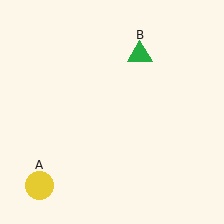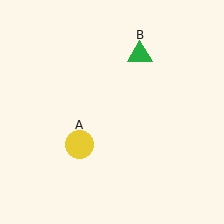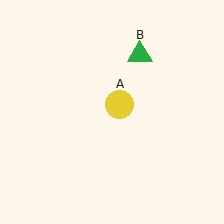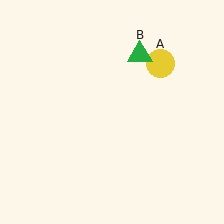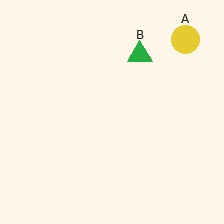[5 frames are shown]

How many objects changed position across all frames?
1 object changed position: yellow circle (object A).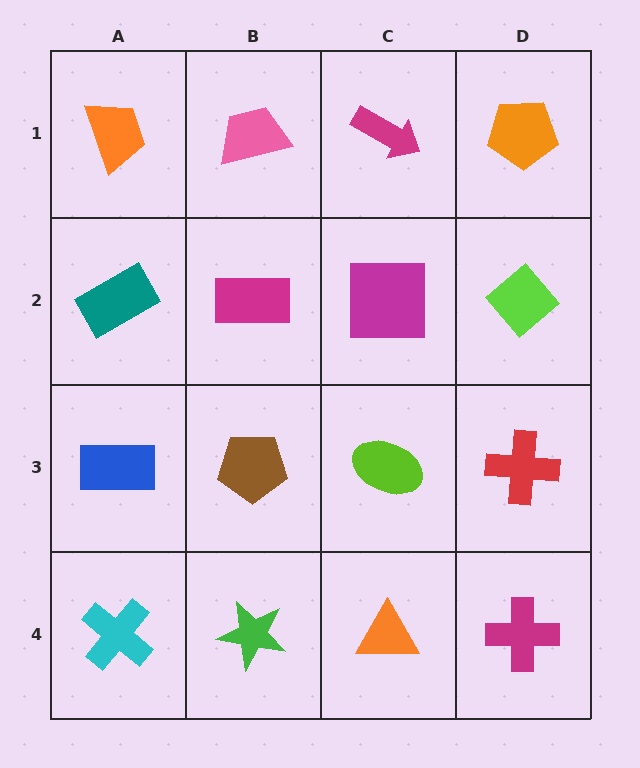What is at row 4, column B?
A green star.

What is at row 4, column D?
A magenta cross.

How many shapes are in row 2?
4 shapes.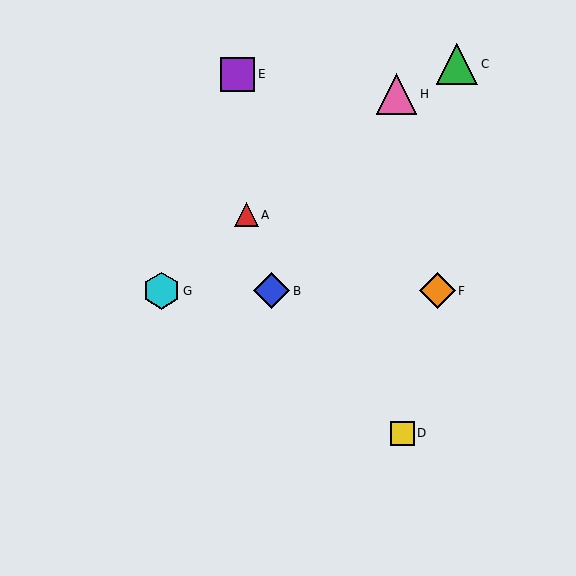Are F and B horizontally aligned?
Yes, both are at y≈291.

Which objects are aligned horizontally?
Objects B, F, G are aligned horizontally.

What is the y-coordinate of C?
Object C is at y≈64.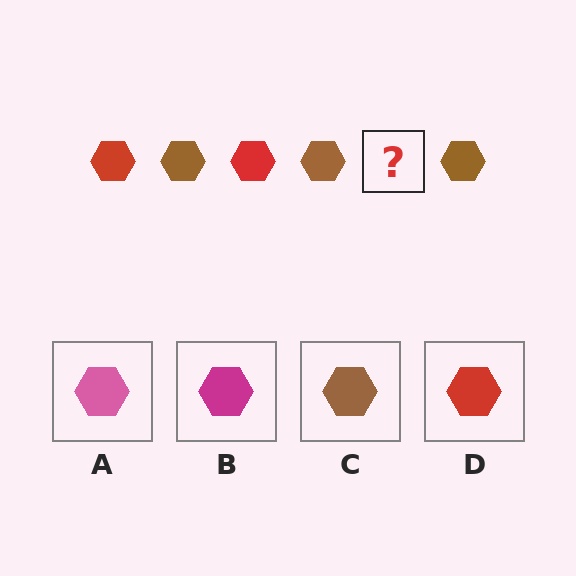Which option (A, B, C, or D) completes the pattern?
D.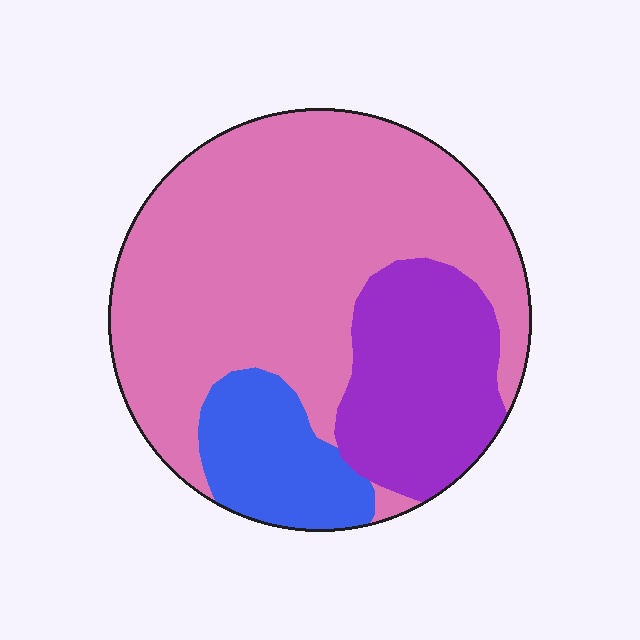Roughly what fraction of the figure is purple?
Purple covers 22% of the figure.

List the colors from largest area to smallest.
From largest to smallest: pink, purple, blue.